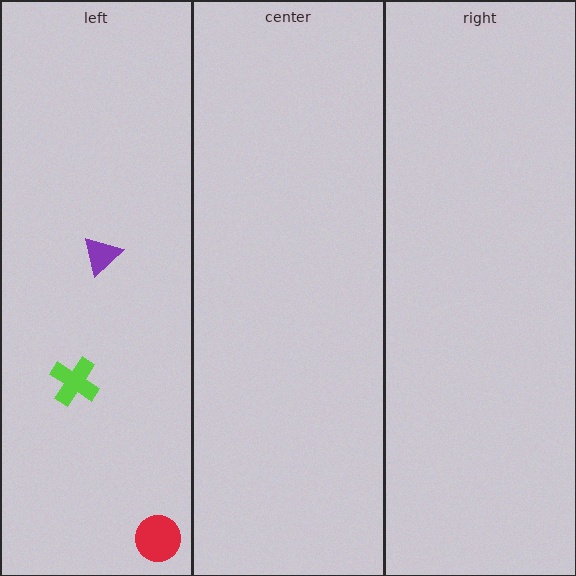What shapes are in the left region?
The purple triangle, the red circle, the lime cross.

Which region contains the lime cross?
The left region.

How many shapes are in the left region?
3.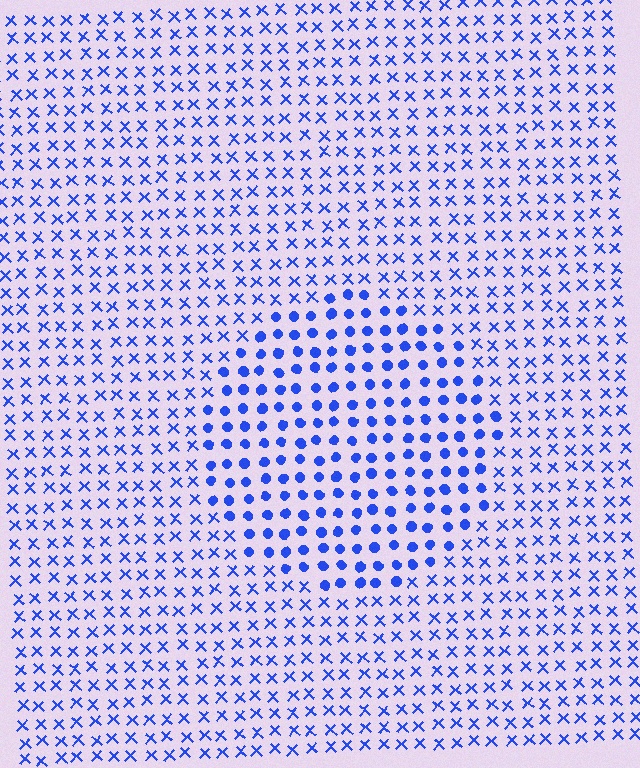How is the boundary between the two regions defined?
The boundary is defined by a change in element shape: circles inside vs. X marks outside. All elements share the same color and spacing.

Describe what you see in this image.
The image is filled with small blue elements arranged in a uniform grid. A circle-shaped region contains circles, while the surrounding area contains X marks. The boundary is defined purely by the change in element shape.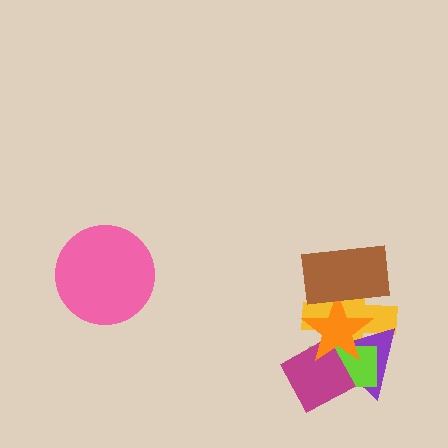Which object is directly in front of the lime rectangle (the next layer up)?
The magenta square is directly in front of the lime rectangle.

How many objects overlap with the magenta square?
4 objects overlap with the magenta square.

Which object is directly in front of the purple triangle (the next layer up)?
The lime rectangle is directly in front of the purple triangle.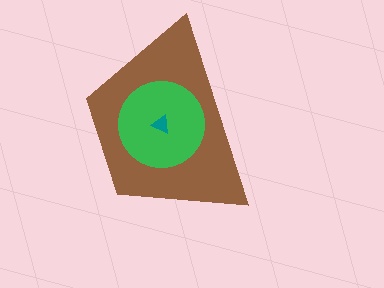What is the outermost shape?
The brown trapezoid.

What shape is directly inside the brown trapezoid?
The green circle.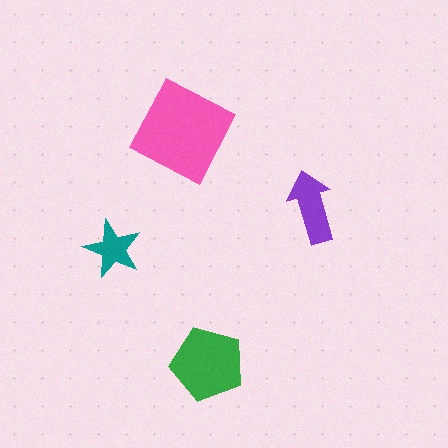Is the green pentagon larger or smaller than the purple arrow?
Larger.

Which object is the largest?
The pink diamond.